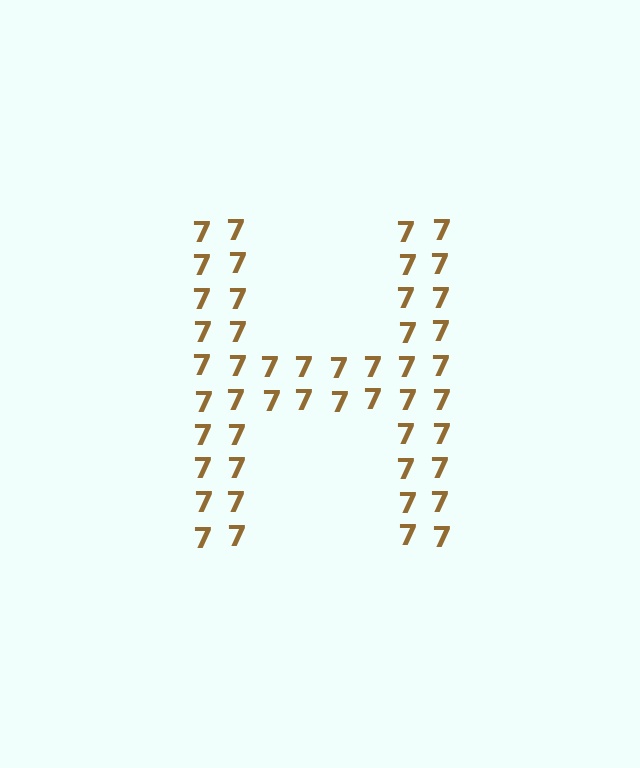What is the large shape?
The large shape is the letter H.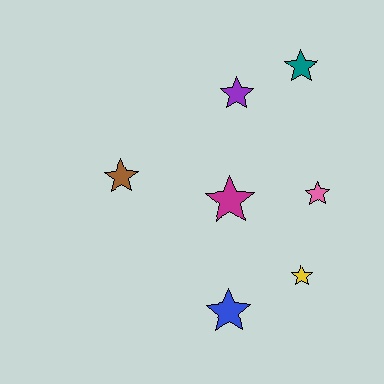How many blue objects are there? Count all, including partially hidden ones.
There is 1 blue object.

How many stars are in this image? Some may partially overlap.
There are 7 stars.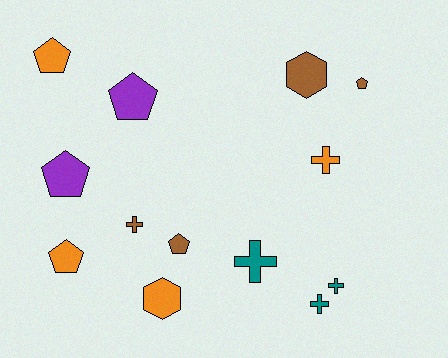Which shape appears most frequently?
Pentagon, with 6 objects.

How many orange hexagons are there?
There is 1 orange hexagon.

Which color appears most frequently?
Brown, with 4 objects.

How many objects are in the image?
There are 13 objects.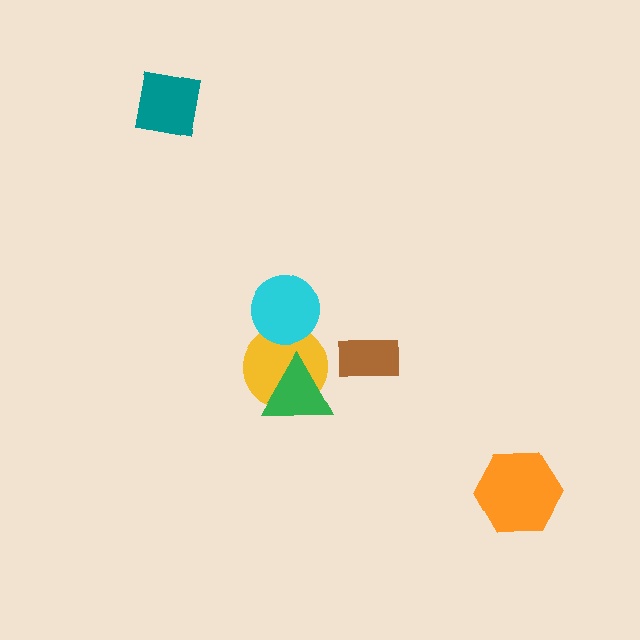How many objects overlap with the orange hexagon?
0 objects overlap with the orange hexagon.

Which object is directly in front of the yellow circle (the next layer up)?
The cyan circle is directly in front of the yellow circle.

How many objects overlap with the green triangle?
1 object overlaps with the green triangle.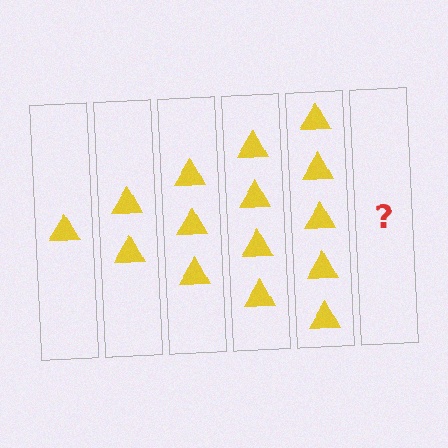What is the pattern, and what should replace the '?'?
The pattern is that each step adds one more triangle. The '?' should be 6 triangles.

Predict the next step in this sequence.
The next step is 6 triangles.